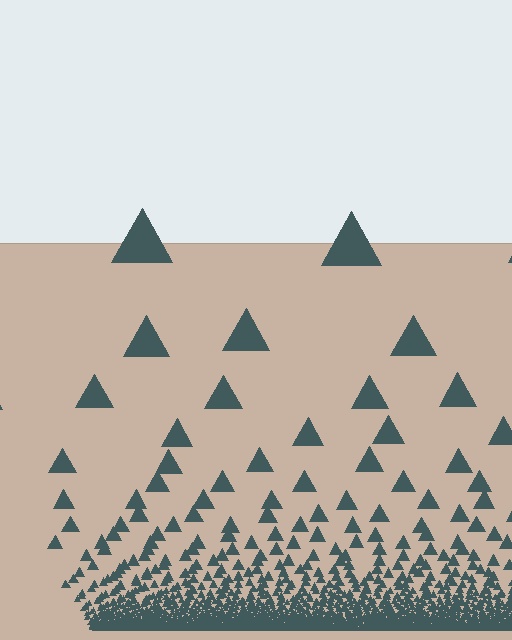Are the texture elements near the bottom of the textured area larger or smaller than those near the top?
Smaller. The gradient is inverted — elements near the bottom are smaller and denser.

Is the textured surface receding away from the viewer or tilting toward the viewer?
The surface appears to tilt toward the viewer. Texture elements get larger and sparser toward the top.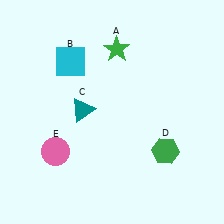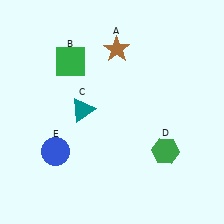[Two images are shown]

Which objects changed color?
A changed from green to brown. B changed from cyan to green. E changed from pink to blue.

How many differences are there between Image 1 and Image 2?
There are 3 differences between the two images.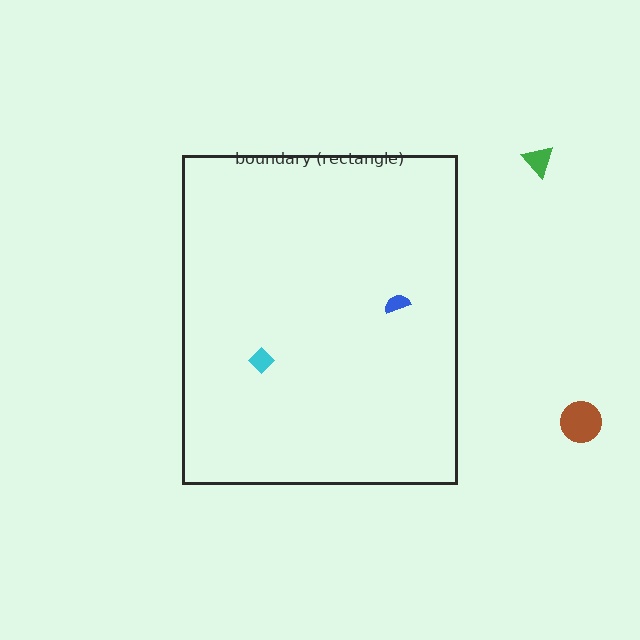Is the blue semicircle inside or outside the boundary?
Inside.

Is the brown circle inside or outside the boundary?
Outside.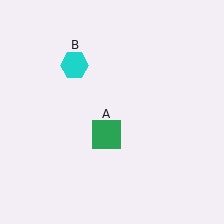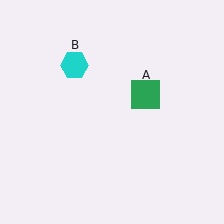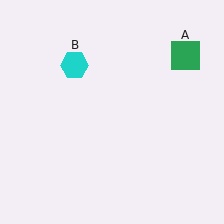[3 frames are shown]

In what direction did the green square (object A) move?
The green square (object A) moved up and to the right.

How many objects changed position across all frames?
1 object changed position: green square (object A).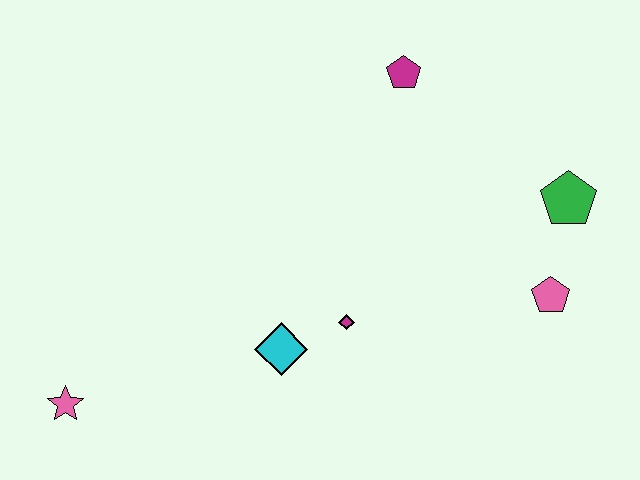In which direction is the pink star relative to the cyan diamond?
The pink star is to the left of the cyan diamond.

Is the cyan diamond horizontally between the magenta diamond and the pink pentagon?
No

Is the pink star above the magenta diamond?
No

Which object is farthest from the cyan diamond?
The green pentagon is farthest from the cyan diamond.